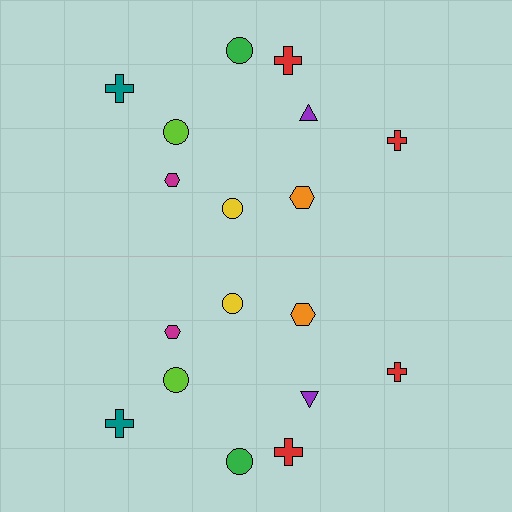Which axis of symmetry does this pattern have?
The pattern has a horizontal axis of symmetry running through the center of the image.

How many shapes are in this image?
There are 18 shapes in this image.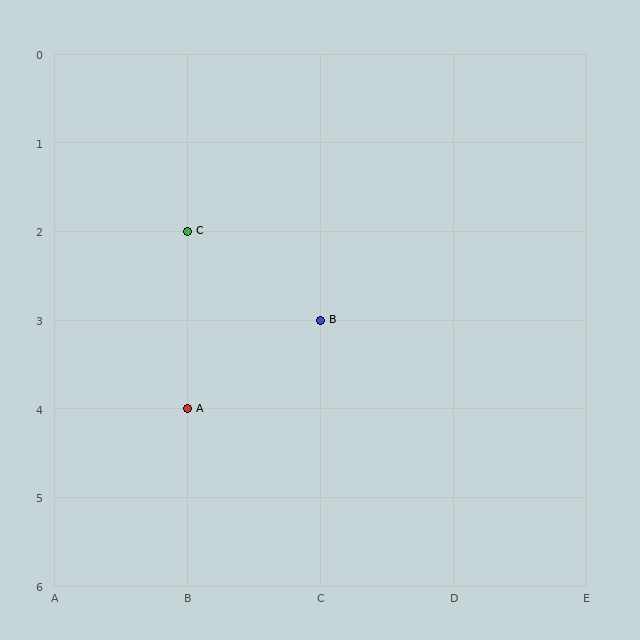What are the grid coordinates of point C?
Point C is at grid coordinates (B, 2).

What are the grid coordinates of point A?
Point A is at grid coordinates (B, 4).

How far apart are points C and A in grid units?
Points C and A are 2 rows apart.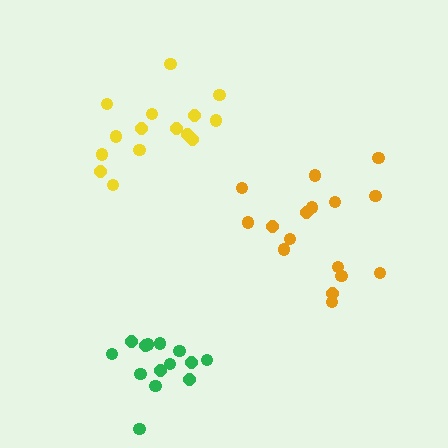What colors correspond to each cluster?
The clusters are colored: yellow, orange, green.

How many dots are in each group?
Group 1: 15 dots, Group 2: 16 dots, Group 3: 14 dots (45 total).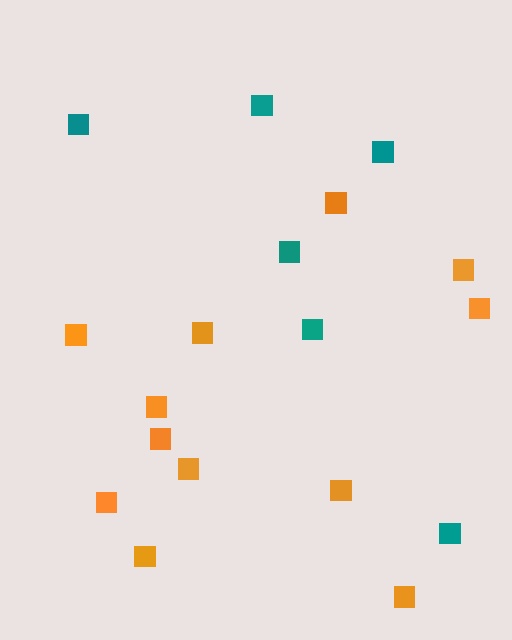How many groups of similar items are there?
There are 2 groups: one group of teal squares (6) and one group of orange squares (12).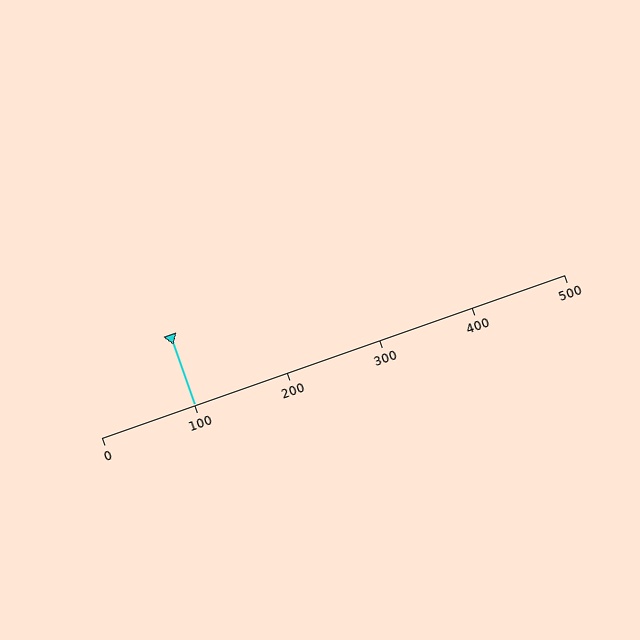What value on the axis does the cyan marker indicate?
The marker indicates approximately 100.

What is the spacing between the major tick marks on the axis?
The major ticks are spaced 100 apart.